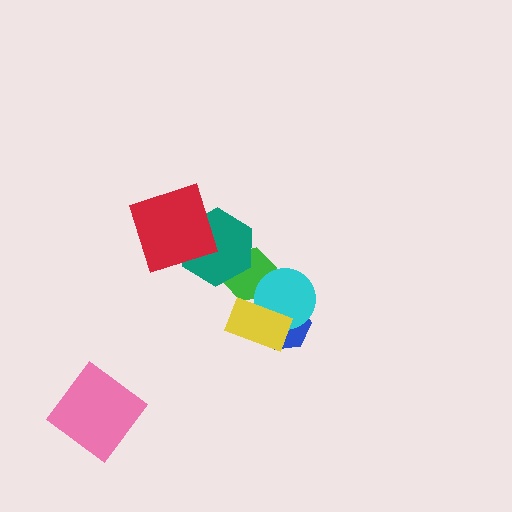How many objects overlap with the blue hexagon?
2 objects overlap with the blue hexagon.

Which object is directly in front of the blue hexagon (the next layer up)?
The cyan circle is directly in front of the blue hexagon.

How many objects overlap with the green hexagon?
3 objects overlap with the green hexagon.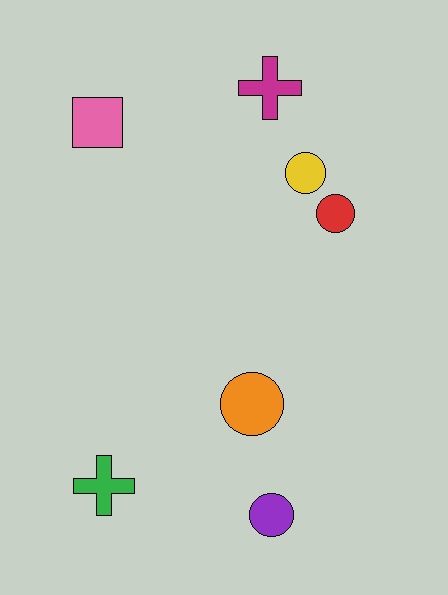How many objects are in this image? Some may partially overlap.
There are 7 objects.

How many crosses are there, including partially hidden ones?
There are 2 crosses.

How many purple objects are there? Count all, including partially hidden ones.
There is 1 purple object.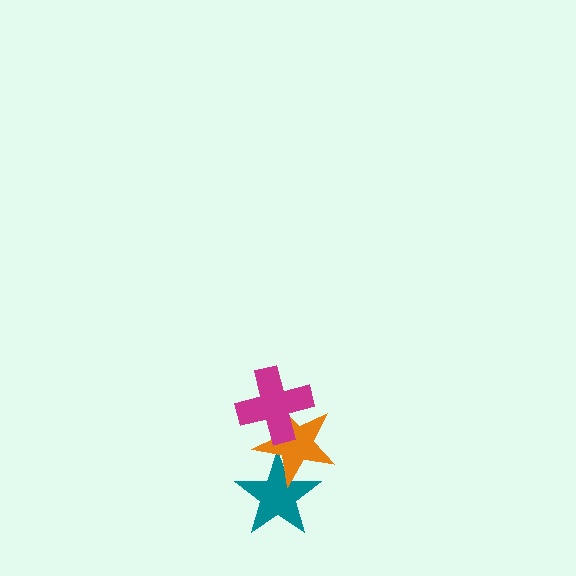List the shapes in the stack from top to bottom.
From top to bottom: the magenta cross, the orange star, the teal star.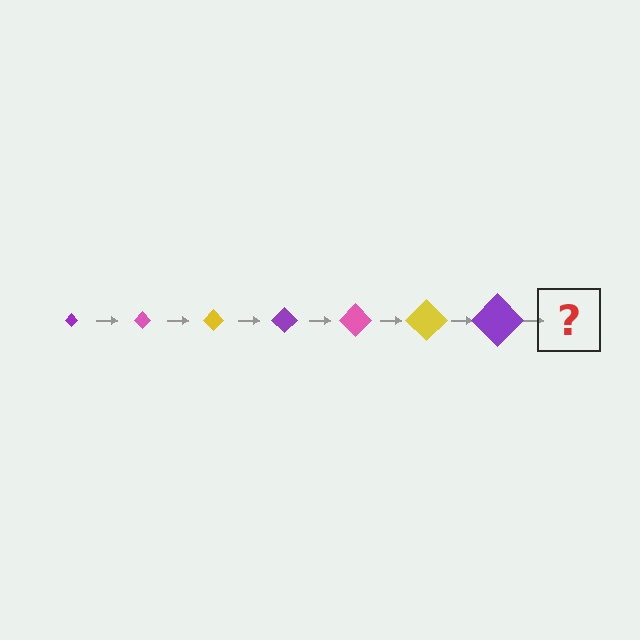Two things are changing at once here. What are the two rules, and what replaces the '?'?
The two rules are that the diamond grows larger each step and the color cycles through purple, pink, and yellow. The '?' should be a pink diamond, larger than the previous one.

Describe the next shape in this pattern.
It should be a pink diamond, larger than the previous one.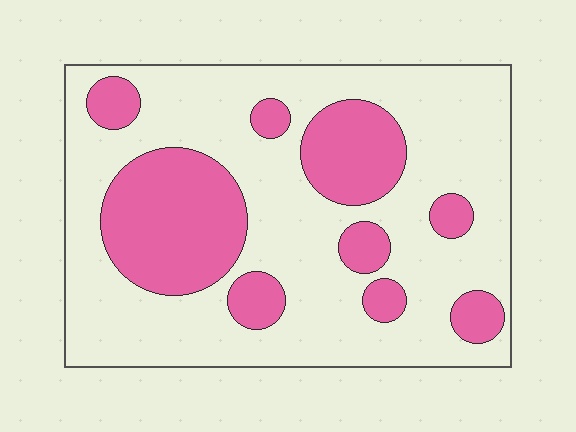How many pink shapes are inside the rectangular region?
9.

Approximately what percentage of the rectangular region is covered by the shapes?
Approximately 30%.